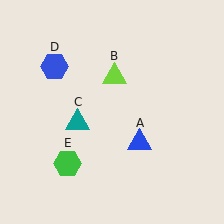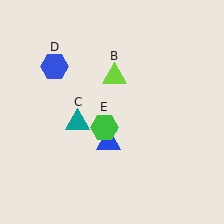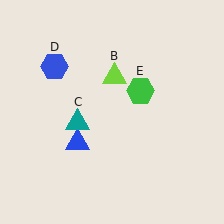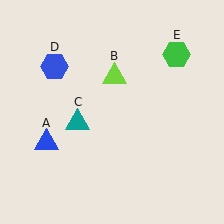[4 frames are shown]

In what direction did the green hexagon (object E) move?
The green hexagon (object E) moved up and to the right.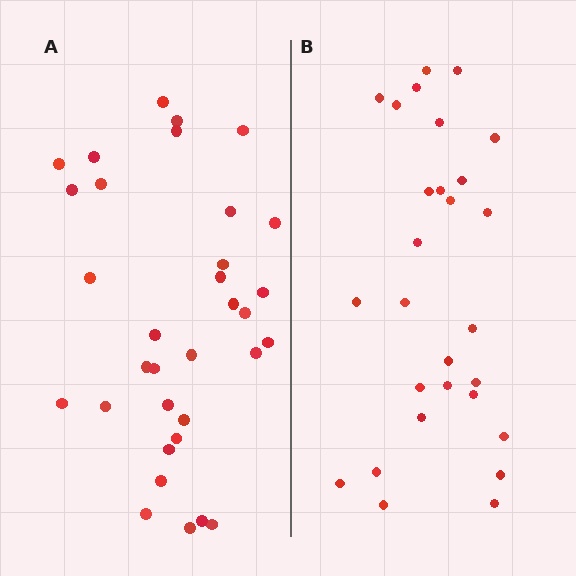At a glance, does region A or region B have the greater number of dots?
Region A (the left region) has more dots.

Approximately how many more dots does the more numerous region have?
Region A has about 5 more dots than region B.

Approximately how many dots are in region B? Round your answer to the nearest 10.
About 30 dots. (The exact count is 28, which rounds to 30.)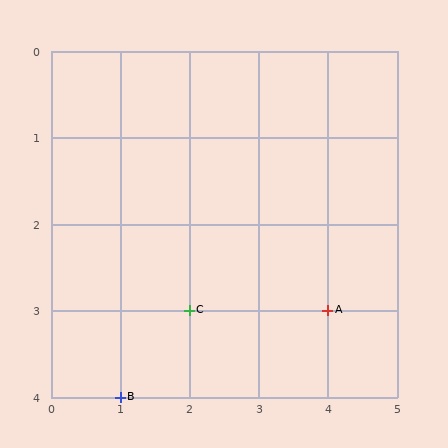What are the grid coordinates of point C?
Point C is at grid coordinates (2, 3).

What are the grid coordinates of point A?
Point A is at grid coordinates (4, 3).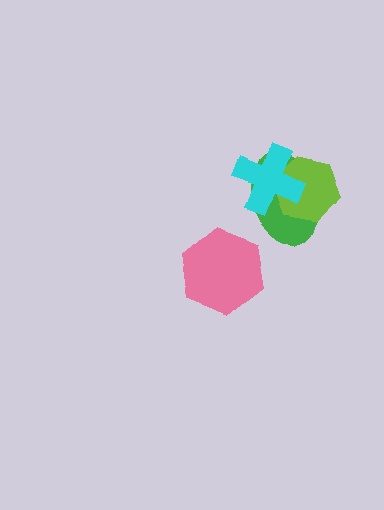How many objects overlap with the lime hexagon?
2 objects overlap with the lime hexagon.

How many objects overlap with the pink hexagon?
0 objects overlap with the pink hexagon.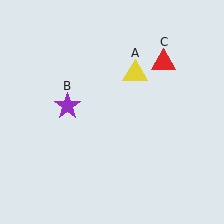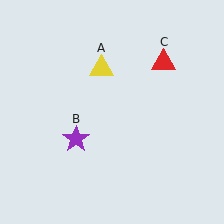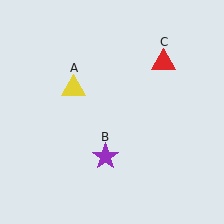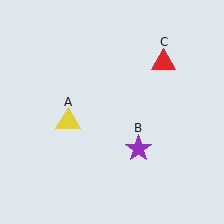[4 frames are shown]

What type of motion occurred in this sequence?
The yellow triangle (object A), purple star (object B) rotated counterclockwise around the center of the scene.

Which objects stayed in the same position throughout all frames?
Red triangle (object C) remained stationary.